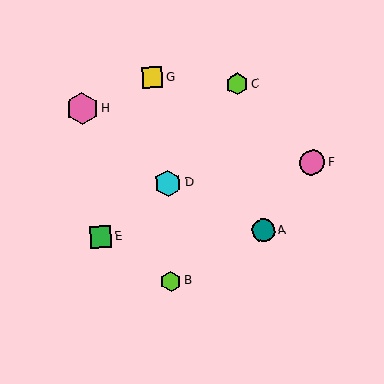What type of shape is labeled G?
Shape G is a yellow square.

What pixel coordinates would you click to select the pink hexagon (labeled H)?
Click at (82, 109) to select the pink hexagon H.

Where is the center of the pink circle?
The center of the pink circle is at (312, 163).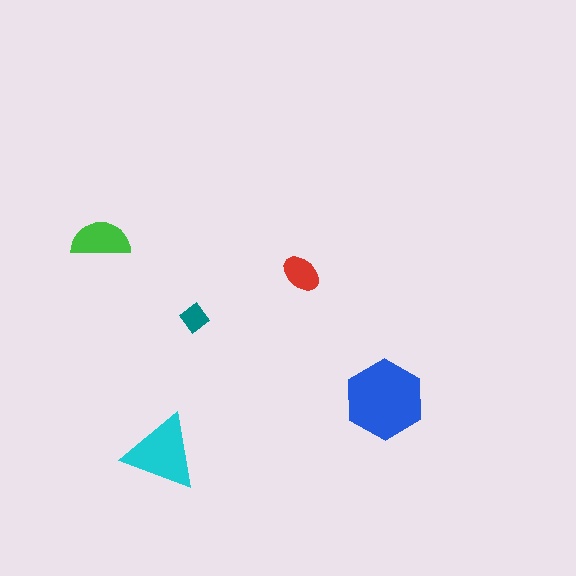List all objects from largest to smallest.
The blue hexagon, the cyan triangle, the green semicircle, the red ellipse, the teal diamond.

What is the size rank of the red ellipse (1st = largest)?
4th.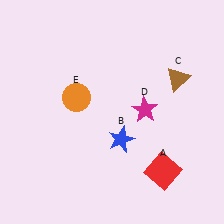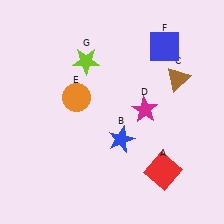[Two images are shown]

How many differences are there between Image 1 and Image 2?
There are 2 differences between the two images.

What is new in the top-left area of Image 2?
A lime star (G) was added in the top-left area of Image 2.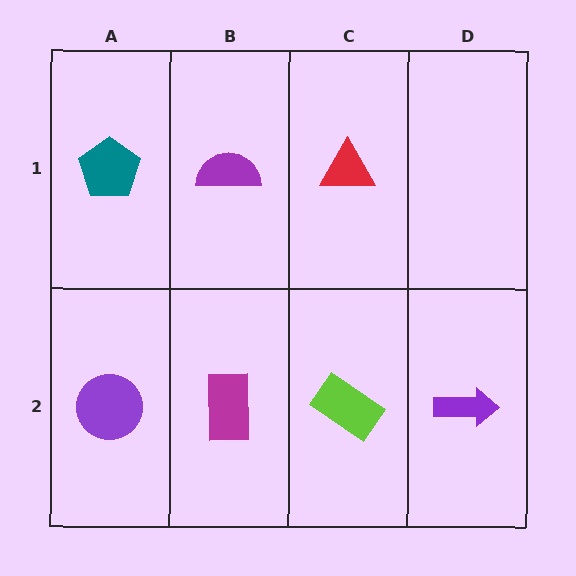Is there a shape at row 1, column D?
No, that cell is empty.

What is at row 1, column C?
A red triangle.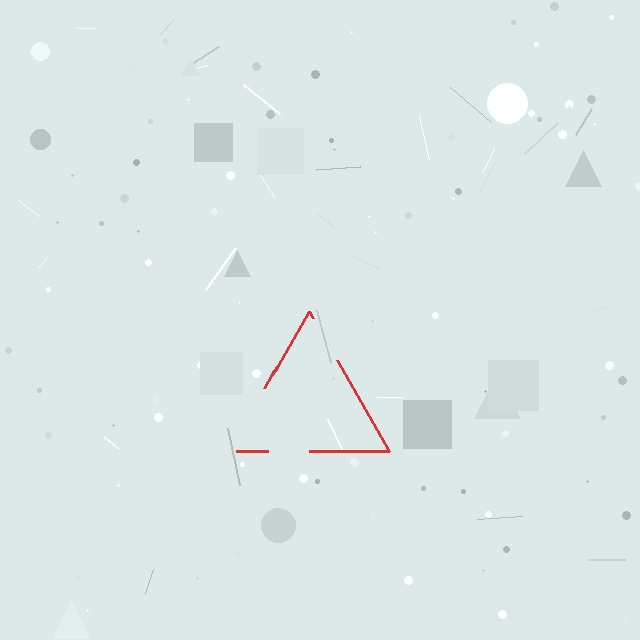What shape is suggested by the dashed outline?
The dashed outline suggests a triangle.